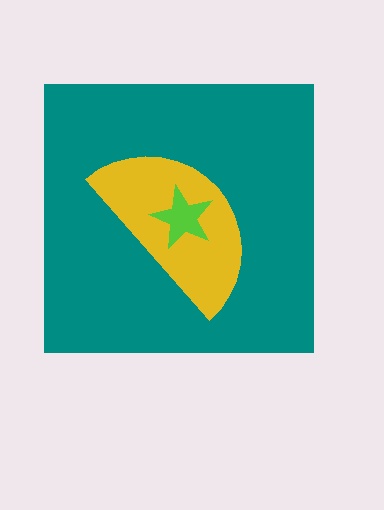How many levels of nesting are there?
3.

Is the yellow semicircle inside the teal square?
Yes.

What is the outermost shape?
The teal square.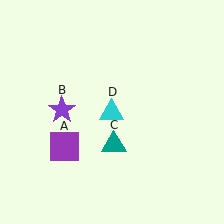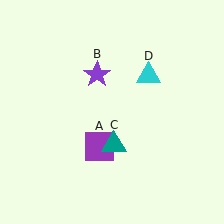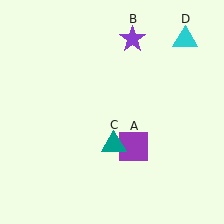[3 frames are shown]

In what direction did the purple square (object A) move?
The purple square (object A) moved right.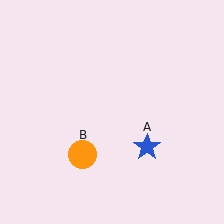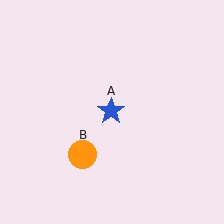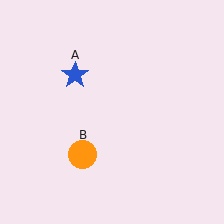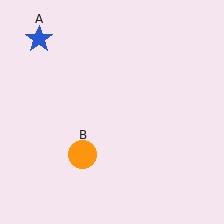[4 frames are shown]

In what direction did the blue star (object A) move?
The blue star (object A) moved up and to the left.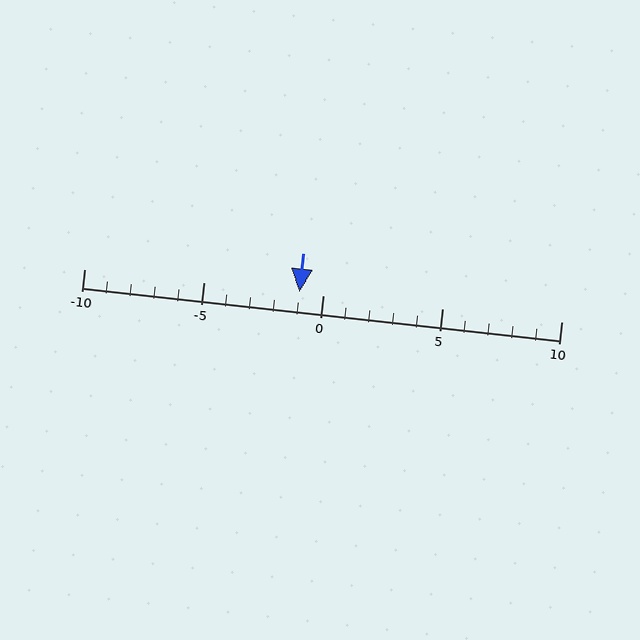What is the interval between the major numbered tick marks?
The major tick marks are spaced 5 units apart.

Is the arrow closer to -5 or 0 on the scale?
The arrow is closer to 0.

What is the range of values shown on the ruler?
The ruler shows values from -10 to 10.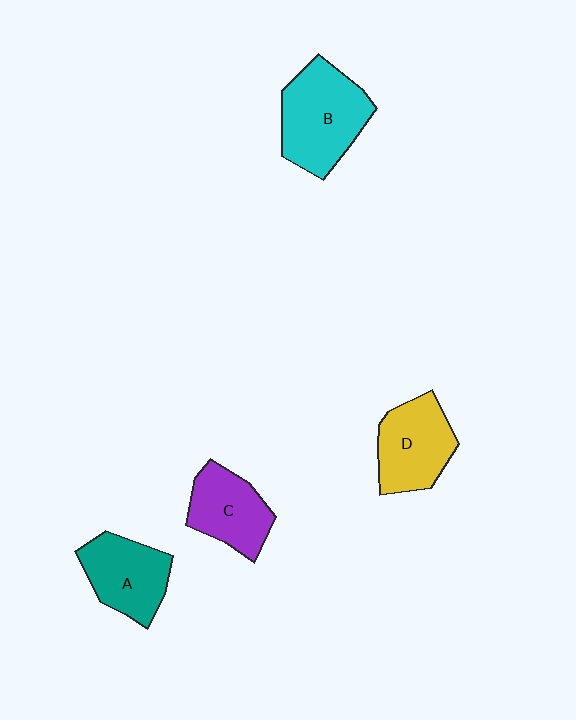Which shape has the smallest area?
Shape C (purple).